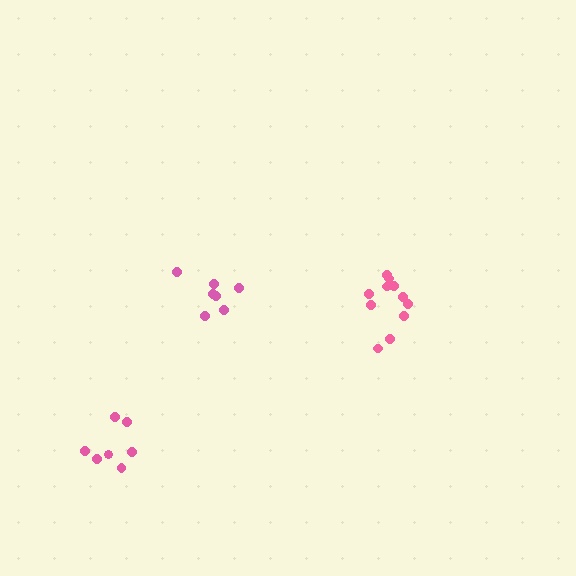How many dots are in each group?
Group 1: 7 dots, Group 2: 12 dots, Group 3: 7 dots (26 total).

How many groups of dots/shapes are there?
There are 3 groups.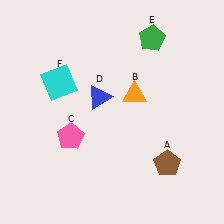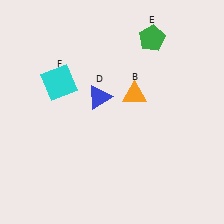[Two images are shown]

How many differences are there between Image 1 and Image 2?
There are 2 differences between the two images.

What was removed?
The brown pentagon (A), the pink pentagon (C) were removed in Image 2.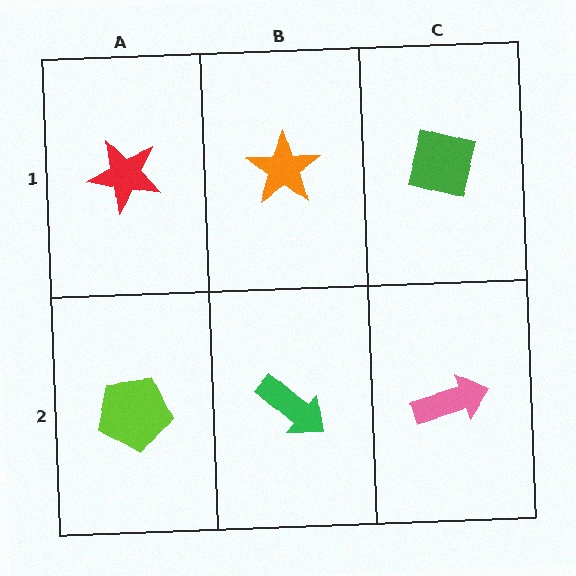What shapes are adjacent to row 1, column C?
A pink arrow (row 2, column C), an orange star (row 1, column B).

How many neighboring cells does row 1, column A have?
2.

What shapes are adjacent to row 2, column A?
A red star (row 1, column A), a green arrow (row 2, column B).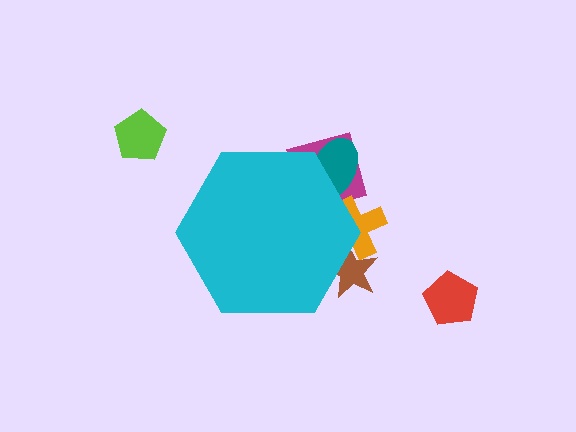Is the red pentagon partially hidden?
No, the red pentagon is fully visible.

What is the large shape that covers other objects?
A cyan hexagon.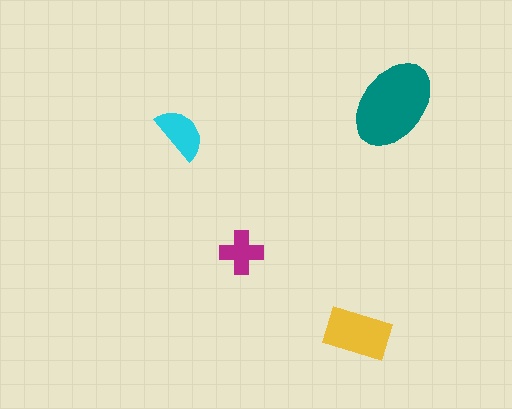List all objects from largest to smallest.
The teal ellipse, the yellow rectangle, the cyan semicircle, the magenta cross.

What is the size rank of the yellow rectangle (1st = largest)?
2nd.